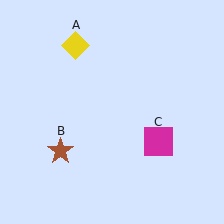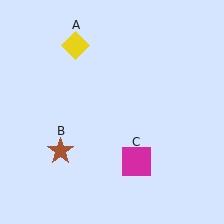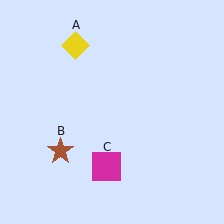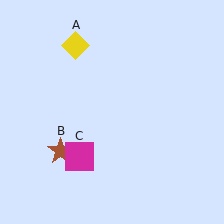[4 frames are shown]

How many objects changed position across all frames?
1 object changed position: magenta square (object C).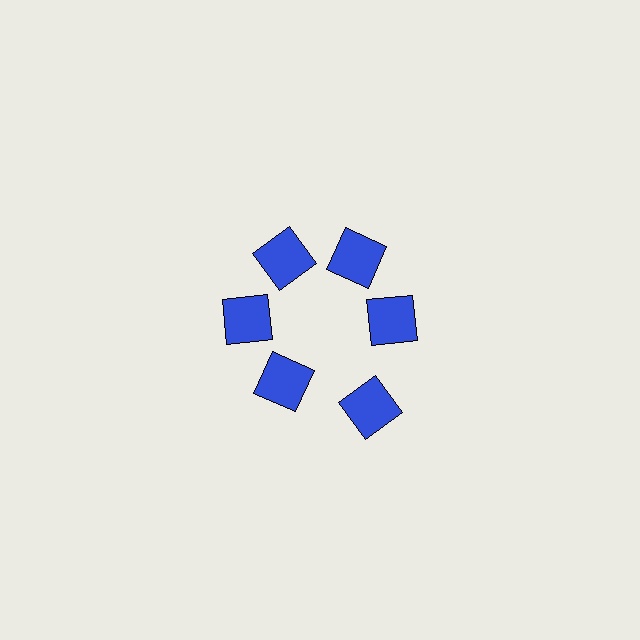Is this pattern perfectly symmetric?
No. The 6 blue squares are arranged in a ring, but one element near the 5 o'clock position is pushed outward from the center, breaking the 6-fold rotational symmetry.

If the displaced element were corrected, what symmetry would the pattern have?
It would have 6-fold rotational symmetry — the pattern would map onto itself every 60 degrees.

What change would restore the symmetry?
The symmetry would be restored by moving it inward, back onto the ring so that all 6 squares sit at equal angles and equal distance from the center.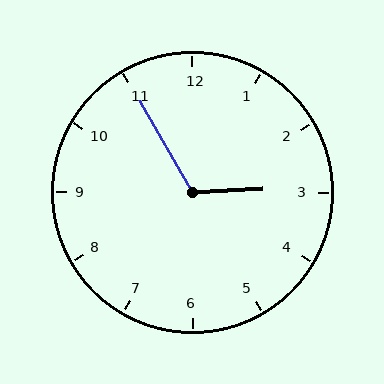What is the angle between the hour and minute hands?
Approximately 118 degrees.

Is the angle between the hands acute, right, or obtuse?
It is obtuse.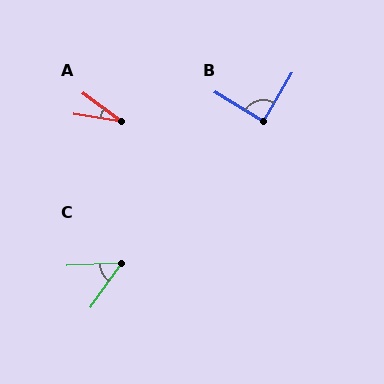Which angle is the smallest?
A, at approximately 28 degrees.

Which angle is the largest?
B, at approximately 89 degrees.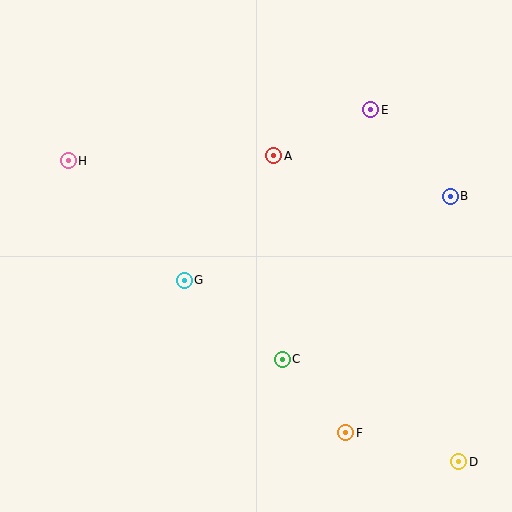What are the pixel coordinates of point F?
Point F is at (346, 433).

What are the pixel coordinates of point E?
Point E is at (371, 110).